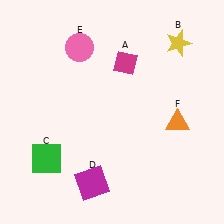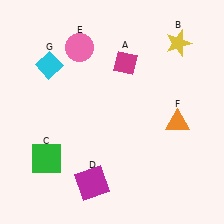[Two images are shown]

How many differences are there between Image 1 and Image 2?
There is 1 difference between the two images.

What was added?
A cyan diamond (G) was added in Image 2.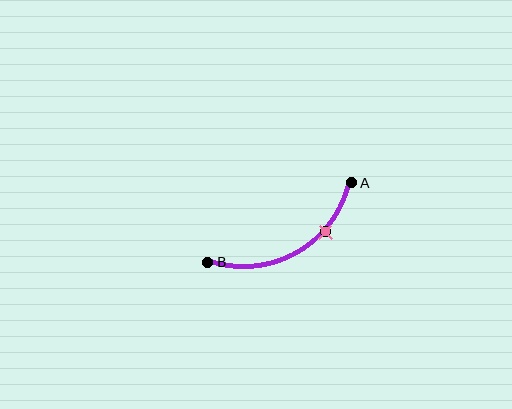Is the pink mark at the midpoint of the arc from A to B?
No. The pink mark lies on the arc but is closer to endpoint A. The arc midpoint would be at the point on the curve equidistant along the arc from both A and B.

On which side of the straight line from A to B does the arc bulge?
The arc bulges below the straight line connecting A and B.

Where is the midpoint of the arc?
The arc midpoint is the point on the curve farthest from the straight line joining A and B. It sits below that line.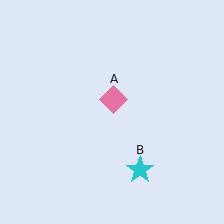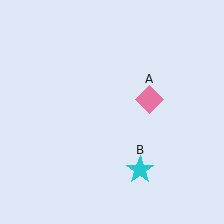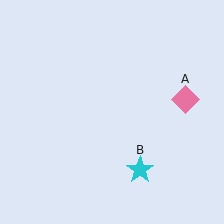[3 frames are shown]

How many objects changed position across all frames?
1 object changed position: pink diamond (object A).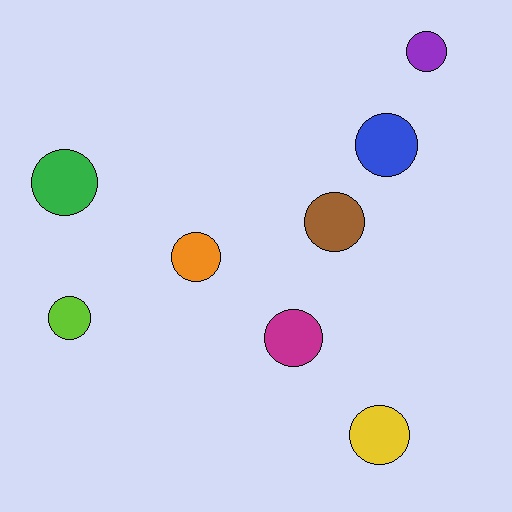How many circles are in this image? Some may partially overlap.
There are 8 circles.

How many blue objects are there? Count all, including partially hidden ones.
There is 1 blue object.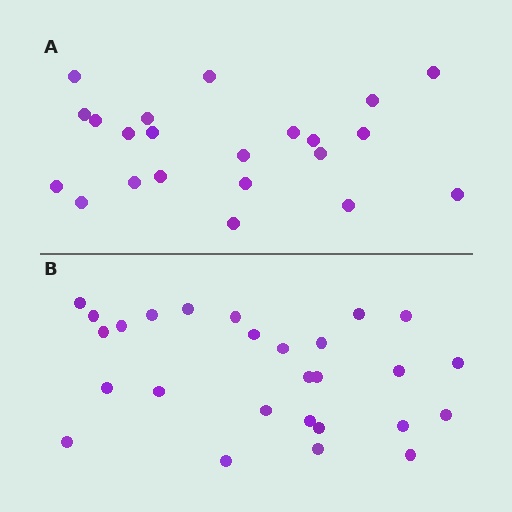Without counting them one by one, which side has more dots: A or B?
Region B (the bottom region) has more dots.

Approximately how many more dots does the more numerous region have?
Region B has about 5 more dots than region A.